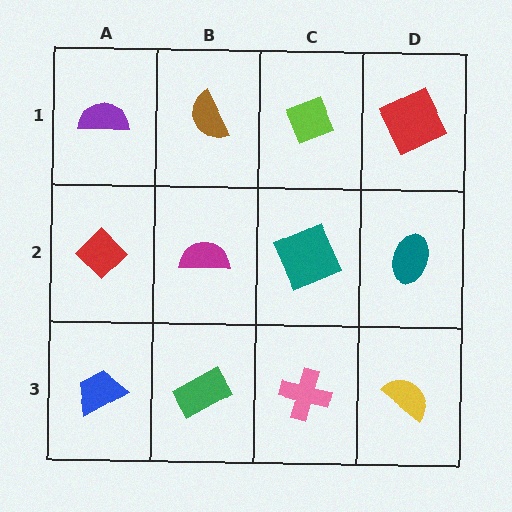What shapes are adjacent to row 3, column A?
A red diamond (row 2, column A), a green rectangle (row 3, column B).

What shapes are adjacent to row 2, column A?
A purple semicircle (row 1, column A), a blue trapezoid (row 3, column A), a magenta semicircle (row 2, column B).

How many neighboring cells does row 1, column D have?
2.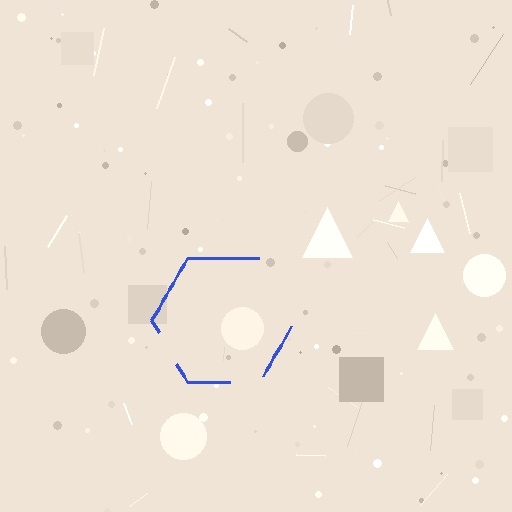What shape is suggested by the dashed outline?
The dashed outline suggests a hexagon.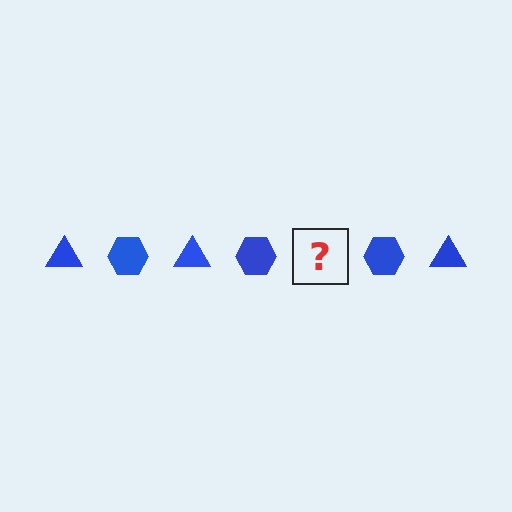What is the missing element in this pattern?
The missing element is a blue triangle.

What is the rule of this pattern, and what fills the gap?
The rule is that the pattern cycles through triangle, hexagon shapes in blue. The gap should be filled with a blue triangle.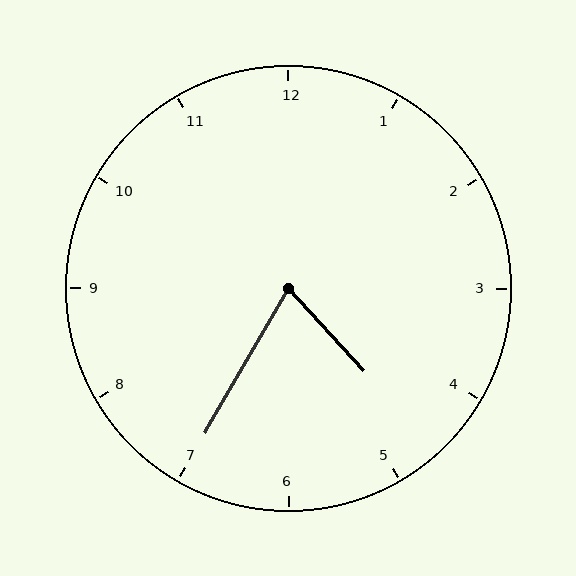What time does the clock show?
4:35.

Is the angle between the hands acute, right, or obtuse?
It is acute.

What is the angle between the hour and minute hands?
Approximately 72 degrees.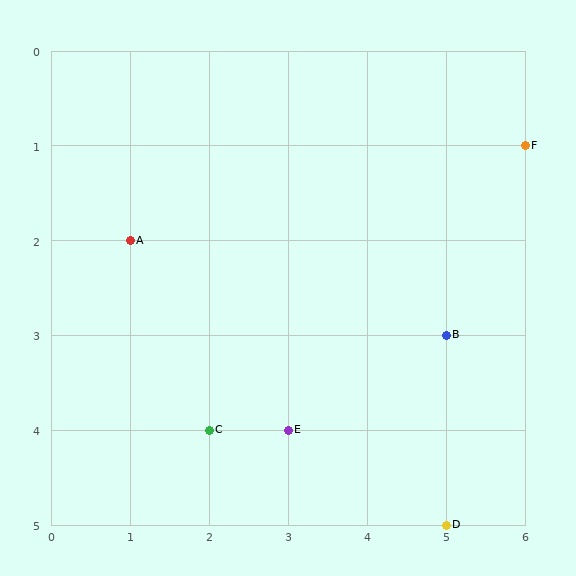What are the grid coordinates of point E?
Point E is at grid coordinates (3, 4).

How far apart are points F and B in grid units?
Points F and B are 1 column and 2 rows apart (about 2.2 grid units diagonally).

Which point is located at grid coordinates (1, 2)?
Point A is at (1, 2).